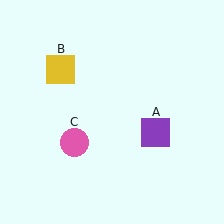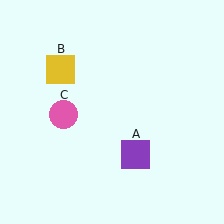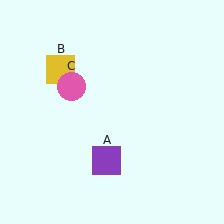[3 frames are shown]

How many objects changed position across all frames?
2 objects changed position: purple square (object A), pink circle (object C).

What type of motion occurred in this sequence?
The purple square (object A), pink circle (object C) rotated clockwise around the center of the scene.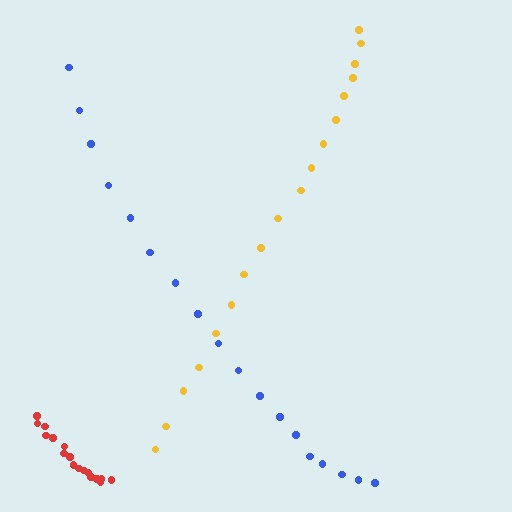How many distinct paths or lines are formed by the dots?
There are 3 distinct paths.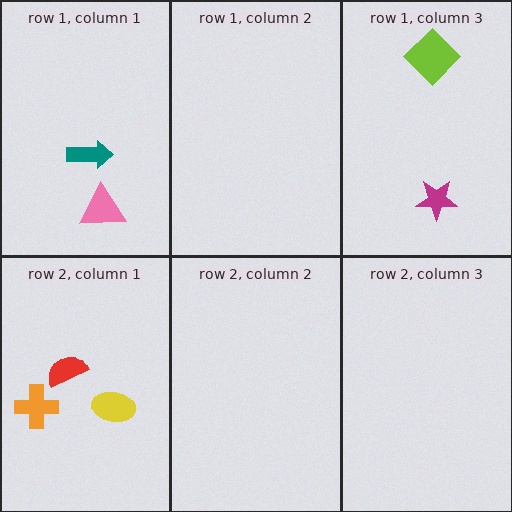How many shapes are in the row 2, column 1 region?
3.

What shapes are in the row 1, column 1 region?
The pink triangle, the teal arrow.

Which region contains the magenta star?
The row 1, column 3 region.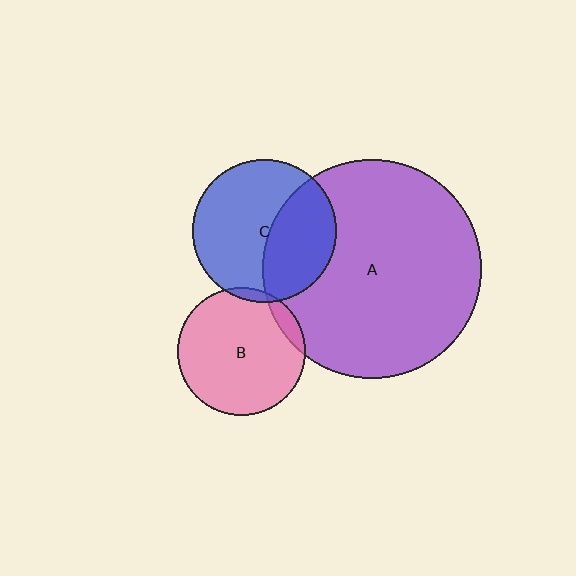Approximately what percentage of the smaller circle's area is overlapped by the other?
Approximately 5%.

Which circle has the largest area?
Circle A (purple).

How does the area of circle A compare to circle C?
Approximately 2.3 times.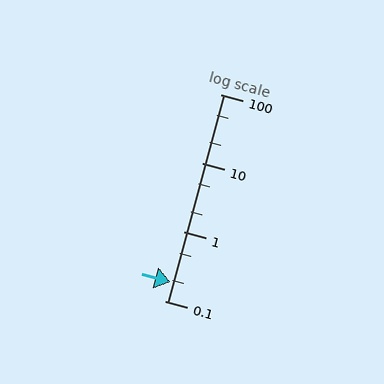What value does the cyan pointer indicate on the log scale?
The pointer indicates approximately 0.19.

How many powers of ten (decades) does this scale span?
The scale spans 3 decades, from 0.1 to 100.